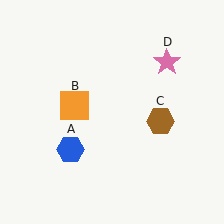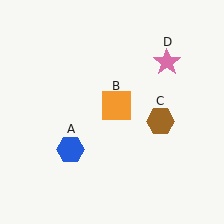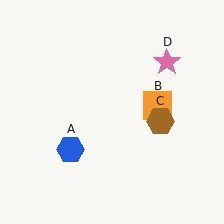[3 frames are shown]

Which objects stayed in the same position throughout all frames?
Blue hexagon (object A) and brown hexagon (object C) and pink star (object D) remained stationary.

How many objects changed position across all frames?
1 object changed position: orange square (object B).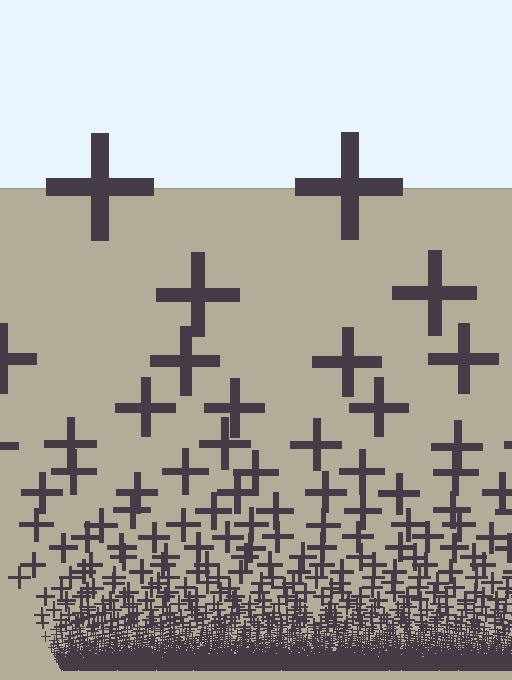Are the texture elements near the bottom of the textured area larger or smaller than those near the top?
Smaller. The gradient is inverted — elements near the bottom are smaller and denser.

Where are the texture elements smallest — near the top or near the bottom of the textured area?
Near the bottom.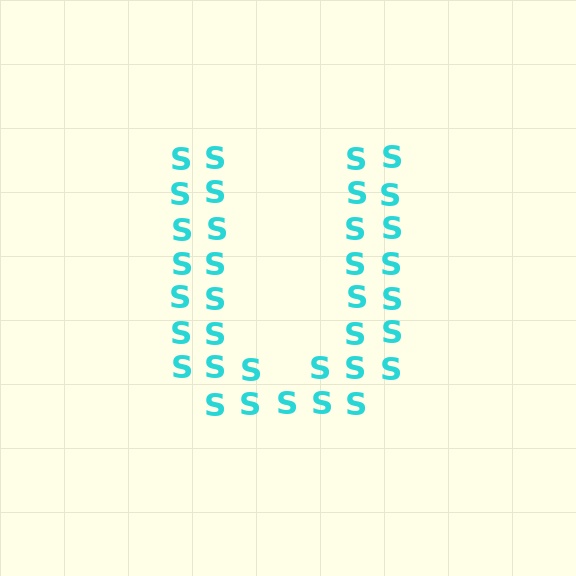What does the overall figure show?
The overall figure shows the letter U.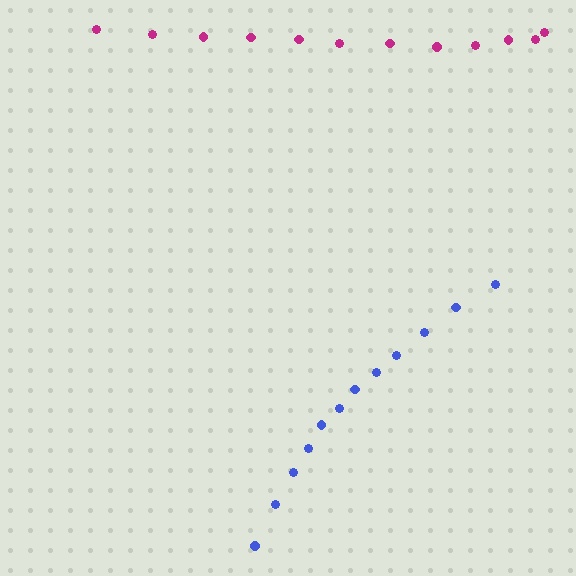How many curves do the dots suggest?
There are 2 distinct paths.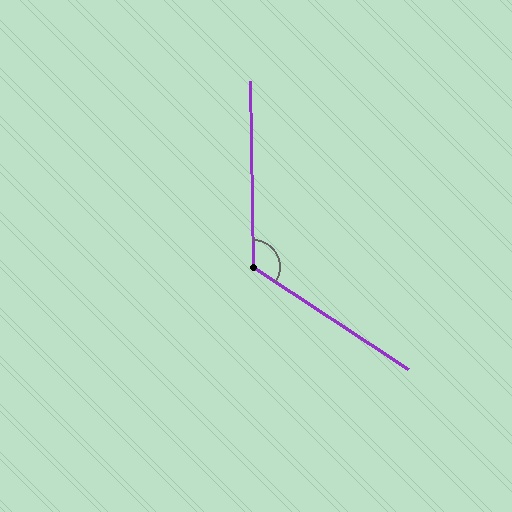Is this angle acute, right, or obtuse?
It is obtuse.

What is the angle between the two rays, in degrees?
Approximately 124 degrees.